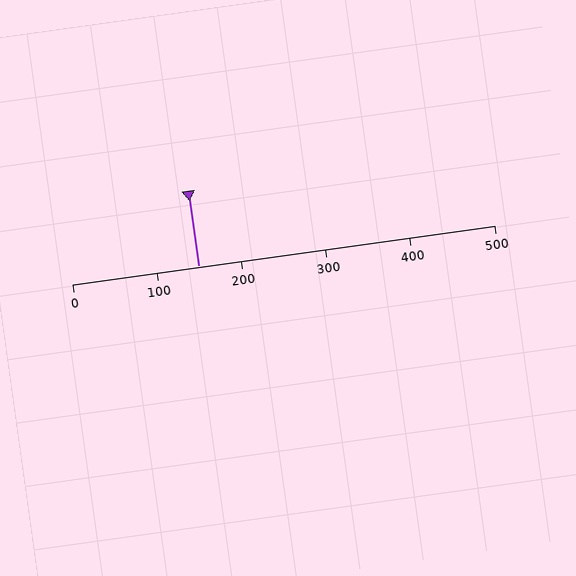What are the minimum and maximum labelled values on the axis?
The axis runs from 0 to 500.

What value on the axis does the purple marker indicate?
The marker indicates approximately 150.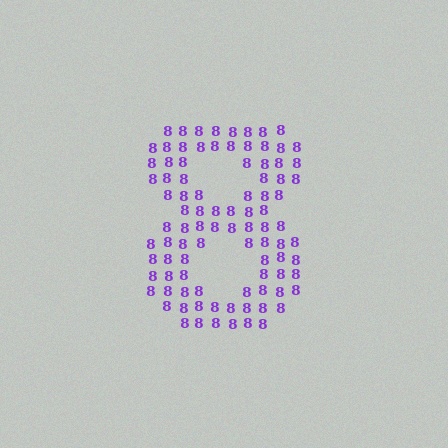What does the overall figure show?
The overall figure shows the digit 8.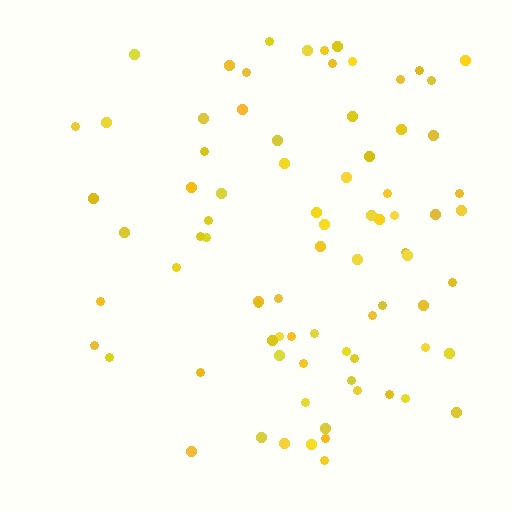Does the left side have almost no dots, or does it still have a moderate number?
Still a moderate number, just noticeably fewer than the right.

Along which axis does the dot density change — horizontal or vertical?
Horizontal.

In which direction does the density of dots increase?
From left to right, with the right side densest.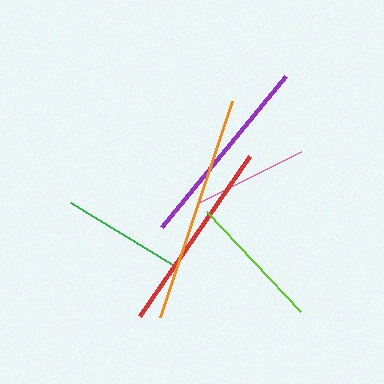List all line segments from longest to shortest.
From longest to shortest: orange, purple, red, lime, green, pink.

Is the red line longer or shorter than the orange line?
The orange line is longer than the red line.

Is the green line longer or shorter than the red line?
The red line is longer than the green line.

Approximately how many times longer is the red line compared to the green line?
The red line is approximately 1.6 times the length of the green line.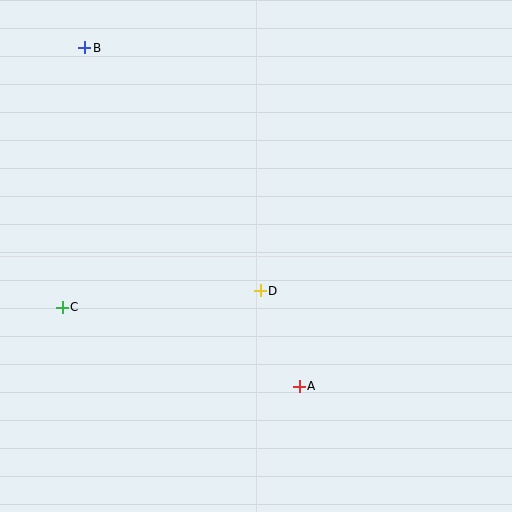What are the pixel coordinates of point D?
Point D is at (260, 291).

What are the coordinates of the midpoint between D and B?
The midpoint between D and B is at (173, 169).